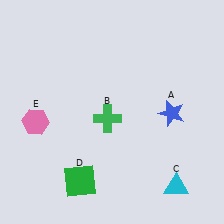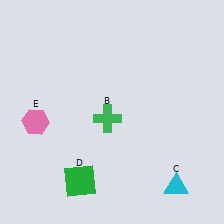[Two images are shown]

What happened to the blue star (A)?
The blue star (A) was removed in Image 2. It was in the bottom-right area of Image 1.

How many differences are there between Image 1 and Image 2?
There is 1 difference between the two images.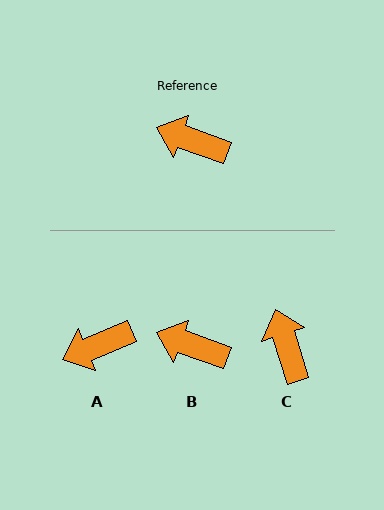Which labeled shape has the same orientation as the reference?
B.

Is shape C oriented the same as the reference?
No, it is off by about 53 degrees.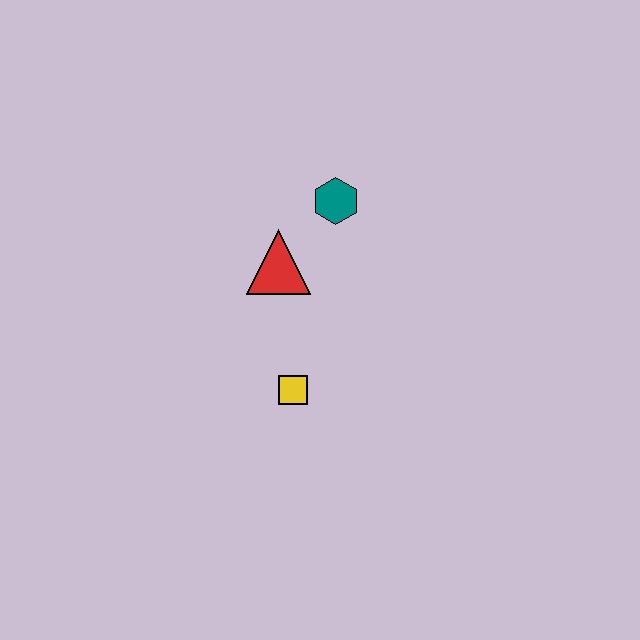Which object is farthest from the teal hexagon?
The yellow square is farthest from the teal hexagon.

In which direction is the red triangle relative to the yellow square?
The red triangle is above the yellow square.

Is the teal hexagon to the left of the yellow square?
No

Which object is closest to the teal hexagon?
The red triangle is closest to the teal hexagon.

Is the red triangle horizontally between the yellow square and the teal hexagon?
No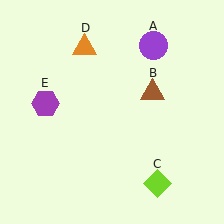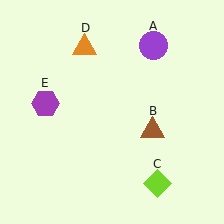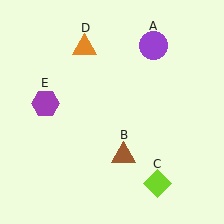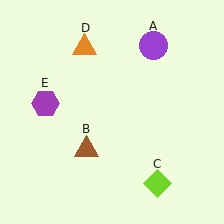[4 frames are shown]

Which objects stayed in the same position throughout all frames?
Purple circle (object A) and lime diamond (object C) and orange triangle (object D) and purple hexagon (object E) remained stationary.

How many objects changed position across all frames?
1 object changed position: brown triangle (object B).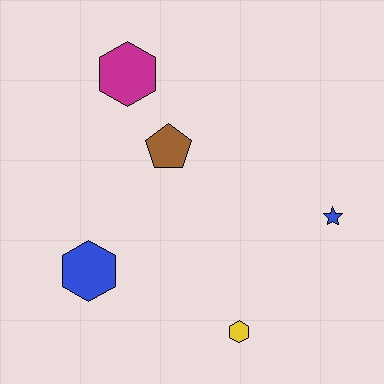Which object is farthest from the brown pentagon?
The yellow hexagon is farthest from the brown pentagon.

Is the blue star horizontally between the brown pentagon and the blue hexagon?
No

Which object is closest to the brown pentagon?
The magenta hexagon is closest to the brown pentagon.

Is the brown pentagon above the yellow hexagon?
Yes